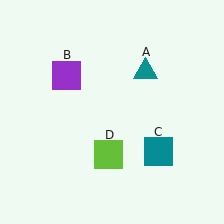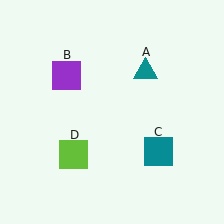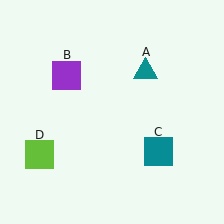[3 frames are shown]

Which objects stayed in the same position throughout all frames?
Teal triangle (object A) and purple square (object B) and teal square (object C) remained stationary.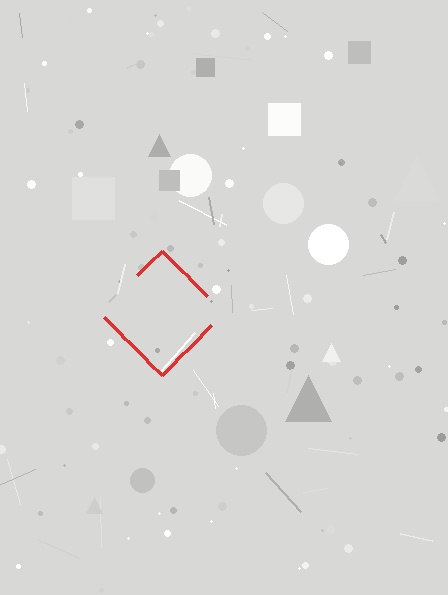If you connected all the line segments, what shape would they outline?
They would outline a diamond.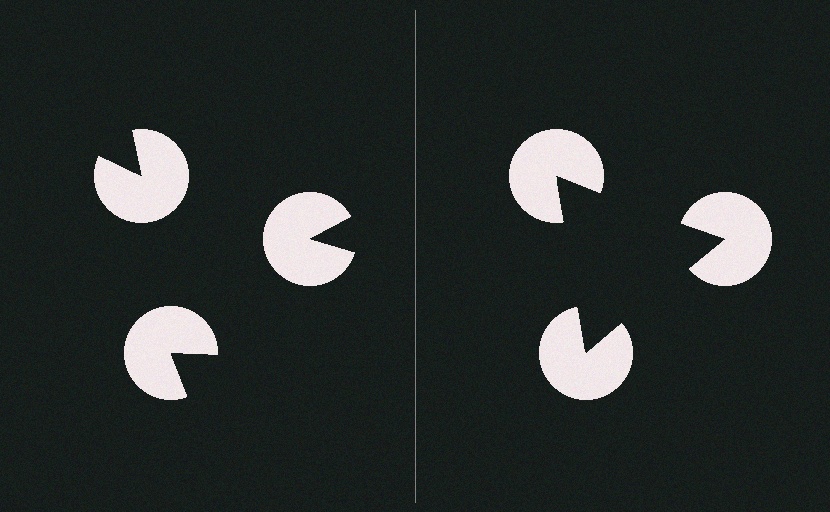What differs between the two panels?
The pac-man discs are positioned identically on both sides; only the wedge orientations differ. On the right they align to a triangle; on the left they are misaligned.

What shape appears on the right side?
An illusory triangle.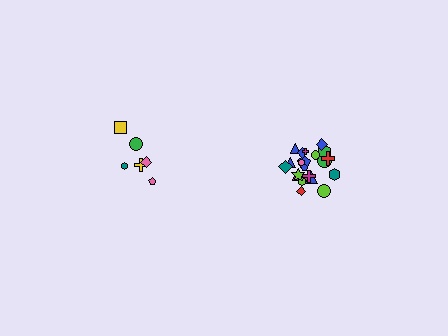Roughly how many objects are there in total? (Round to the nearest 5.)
Roughly 30 objects in total.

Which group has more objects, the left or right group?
The right group.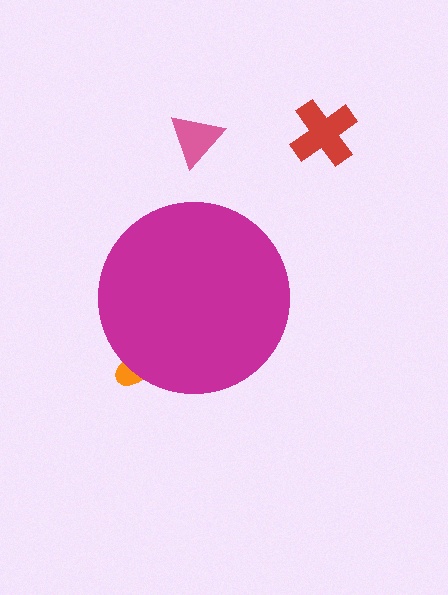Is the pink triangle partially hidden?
No, the pink triangle is fully visible.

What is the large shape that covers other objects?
A magenta circle.